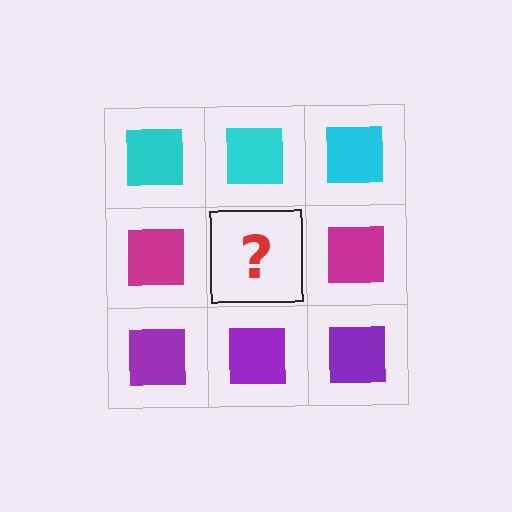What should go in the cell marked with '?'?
The missing cell should contain a magenta square.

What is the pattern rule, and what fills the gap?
The rule is that each row has a consistent color. The gap should be filled with a magenta square.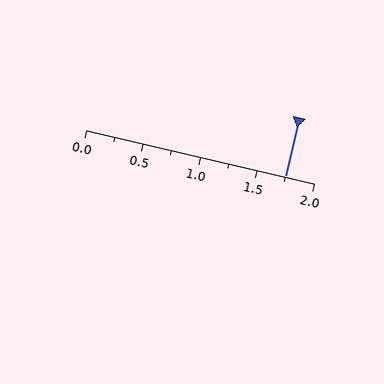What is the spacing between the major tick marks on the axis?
The major ticks are spaced 0.5 apart.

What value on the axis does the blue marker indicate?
The marker indicates approximately 1.75.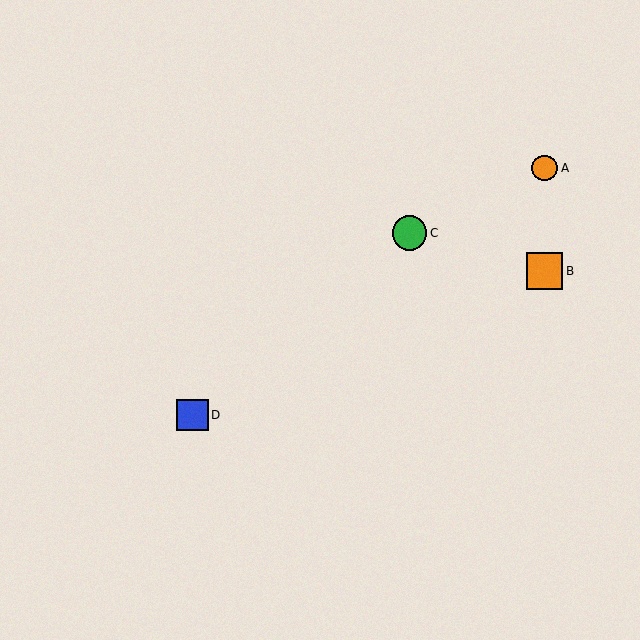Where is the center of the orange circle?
The center of the orange circle is at (545, 168).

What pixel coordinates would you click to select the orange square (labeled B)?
Click at (545, 271) to select the orange square B.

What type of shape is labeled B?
Shape B is an orange square.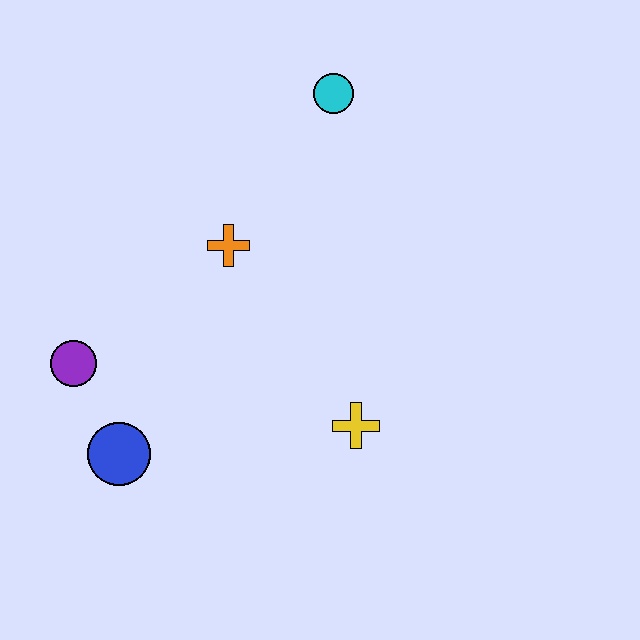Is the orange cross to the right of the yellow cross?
No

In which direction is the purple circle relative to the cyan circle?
The purple circle is below the cyan circle.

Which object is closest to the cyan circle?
The orange cross is closest to the cyan circle.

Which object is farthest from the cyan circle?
The blue circle is farthest from the cyan circle.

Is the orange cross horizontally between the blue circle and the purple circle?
No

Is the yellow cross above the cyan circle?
No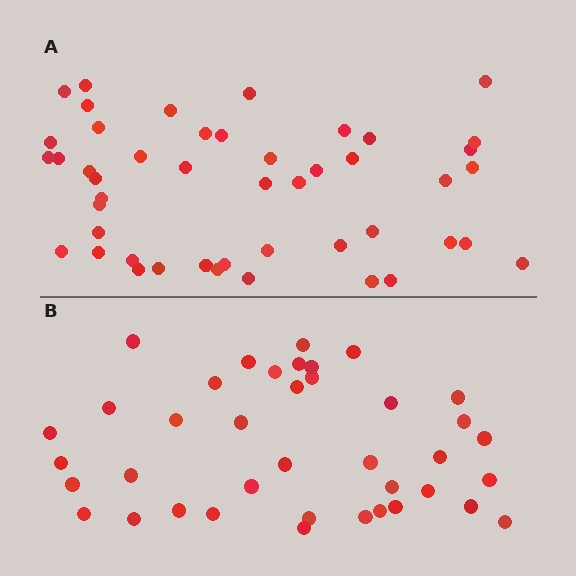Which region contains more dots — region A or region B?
Region A (the top region) has more dots.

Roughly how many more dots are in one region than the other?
Region A has roughly 8 or so more dots than region B.